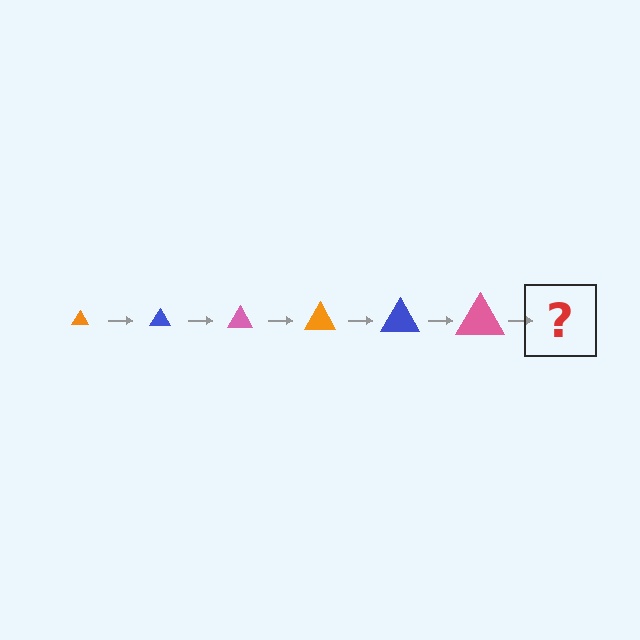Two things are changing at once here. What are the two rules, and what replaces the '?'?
The two rules are that the triangle grows larger each step and the color cycles through orange, blue, and pink. The '?' should be an orange triangle, larger than the previous one.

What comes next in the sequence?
The next element should be an orange triangle, larger than the previous one.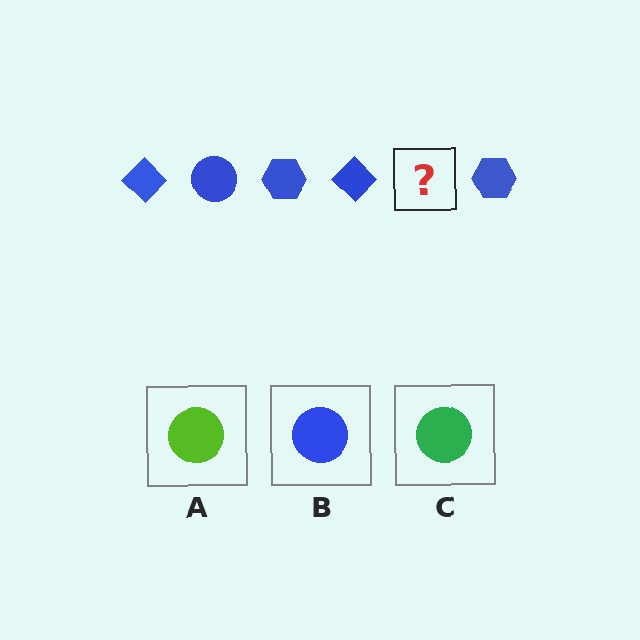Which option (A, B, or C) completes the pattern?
B.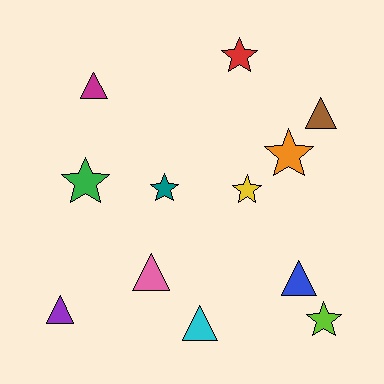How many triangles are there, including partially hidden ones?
There are 6 triangles.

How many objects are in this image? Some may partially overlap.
There are 12 objects.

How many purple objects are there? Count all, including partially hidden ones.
There is 1 purple object.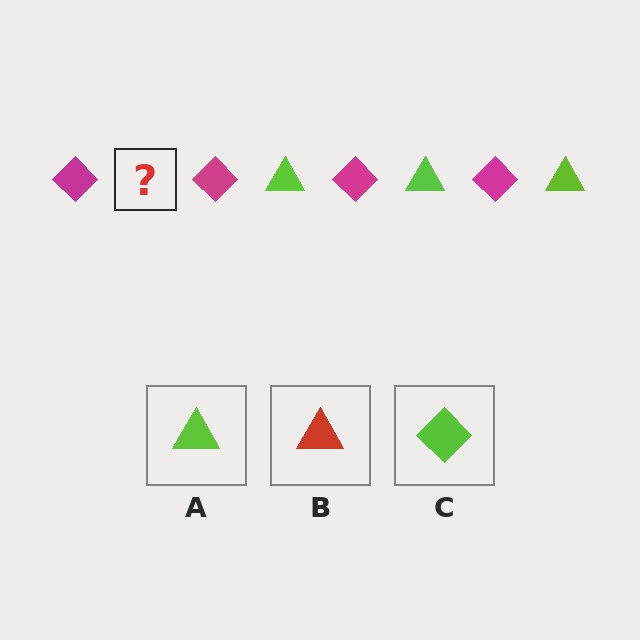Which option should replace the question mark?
Option A.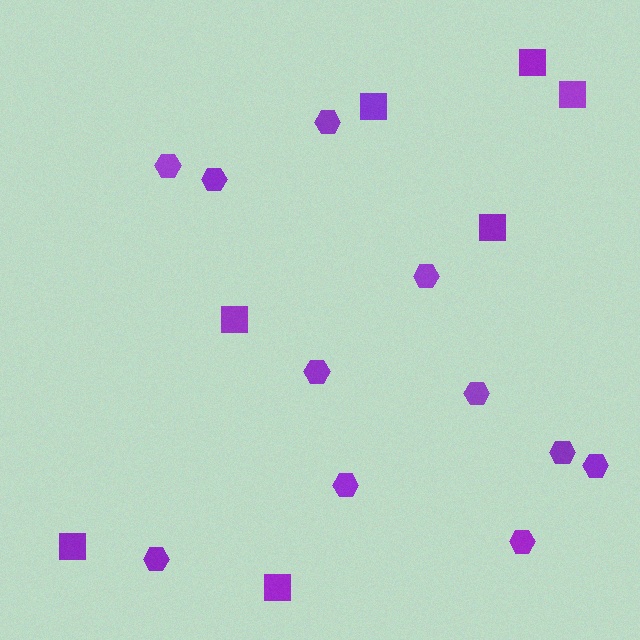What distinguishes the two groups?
There are 2 groups: one group of hexagons (11) and one group of squares (7).